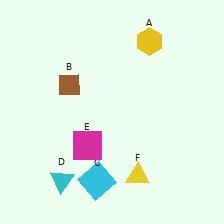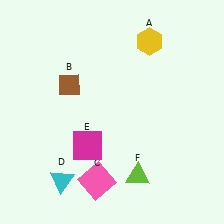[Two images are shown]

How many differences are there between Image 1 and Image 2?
There are 2 differences between the two images.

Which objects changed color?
C changed from cyan to pink. F changed from yellow to lime.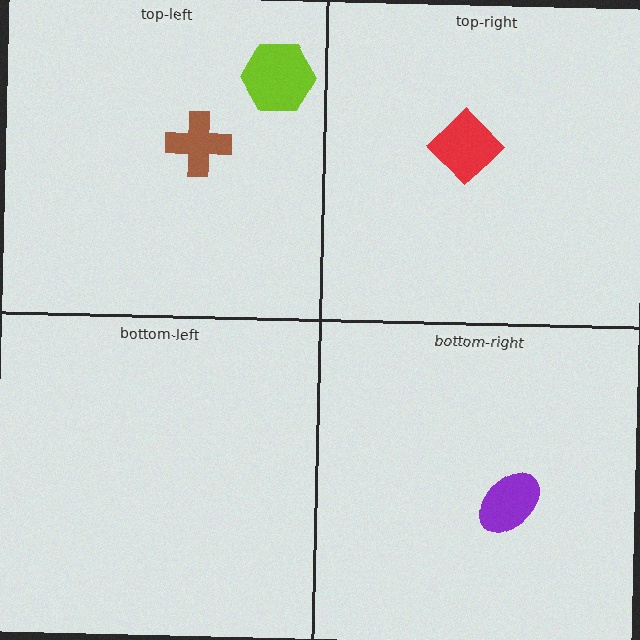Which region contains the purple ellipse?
The bottom-right region.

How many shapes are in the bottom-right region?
1.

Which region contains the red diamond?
The top-right region.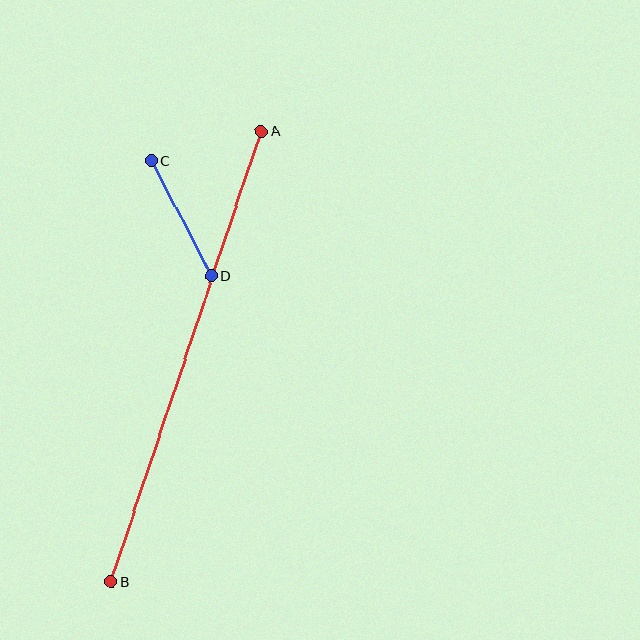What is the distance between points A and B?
The distance is approximately 475 pixels.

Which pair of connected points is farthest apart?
Points A and B are farthest apart.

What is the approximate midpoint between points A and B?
The midpoint is at approximately (186, 356) pixels.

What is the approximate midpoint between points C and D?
The midpoint is at approximately (181, 219) pixels.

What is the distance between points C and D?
The distance is approximately 130 pixels.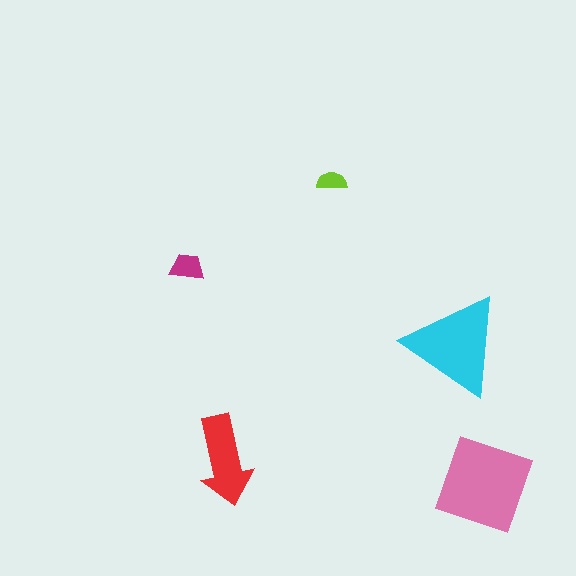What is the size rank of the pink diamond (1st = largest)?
1st.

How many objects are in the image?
There are 5 objects in the image.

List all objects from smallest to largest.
The lime semicircle, the magenta trapezoid, the red arrow, the cyan triangle, the pink diamond.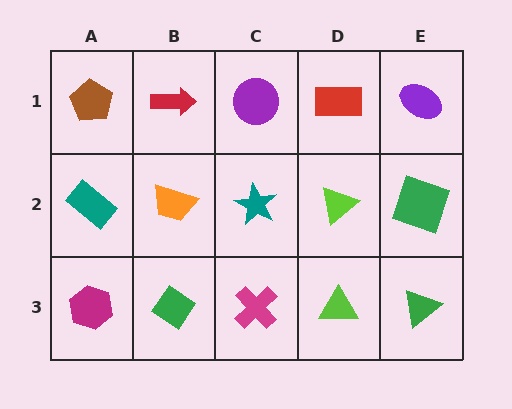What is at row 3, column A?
A magenta hexagon.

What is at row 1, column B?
A red arrow.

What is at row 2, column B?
An orange trapezoid.